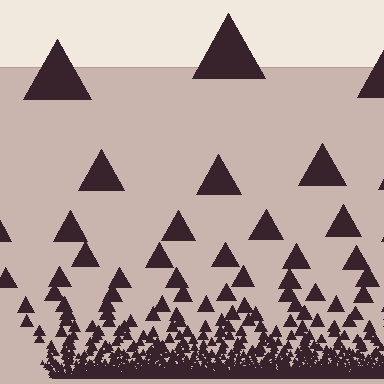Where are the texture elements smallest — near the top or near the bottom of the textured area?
Near the bottom.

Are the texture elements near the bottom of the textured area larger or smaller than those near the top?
Smaller. The gradient is inverted — elements near the bottom are smaller and denser.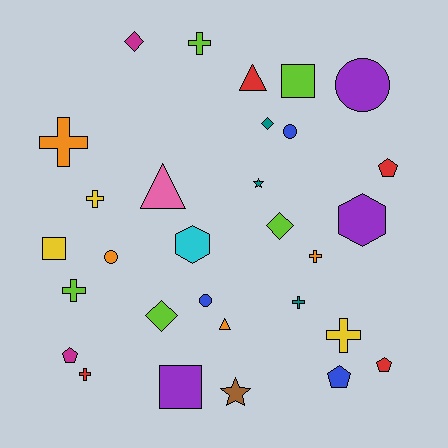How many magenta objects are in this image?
There are 2 magenta objects.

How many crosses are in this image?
There are 8 crosses.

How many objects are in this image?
There are 30 objects.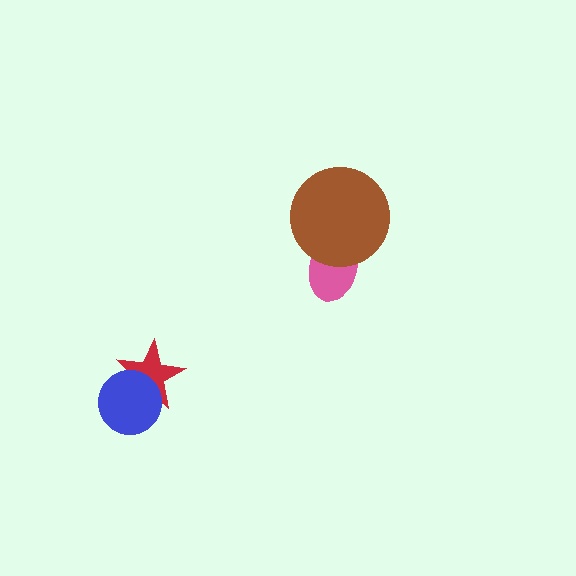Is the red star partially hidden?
Yes, it is partially covered by another shape.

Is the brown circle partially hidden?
No, no other shape covers it.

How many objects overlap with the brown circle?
1 object overlaps with the brown circle.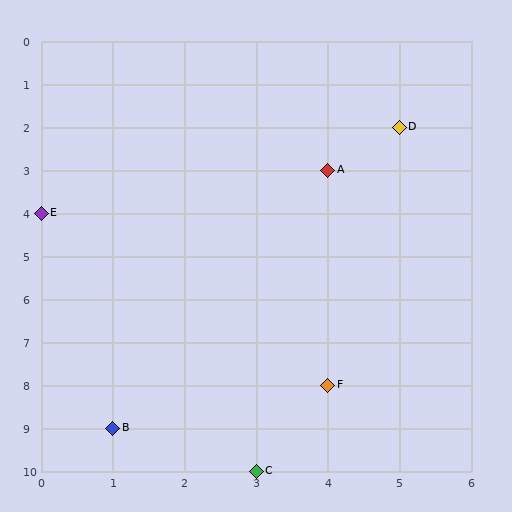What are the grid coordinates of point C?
Point C is at grid coordinates (3, 10).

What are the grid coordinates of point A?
Point A is at grid coordinates (4, 3).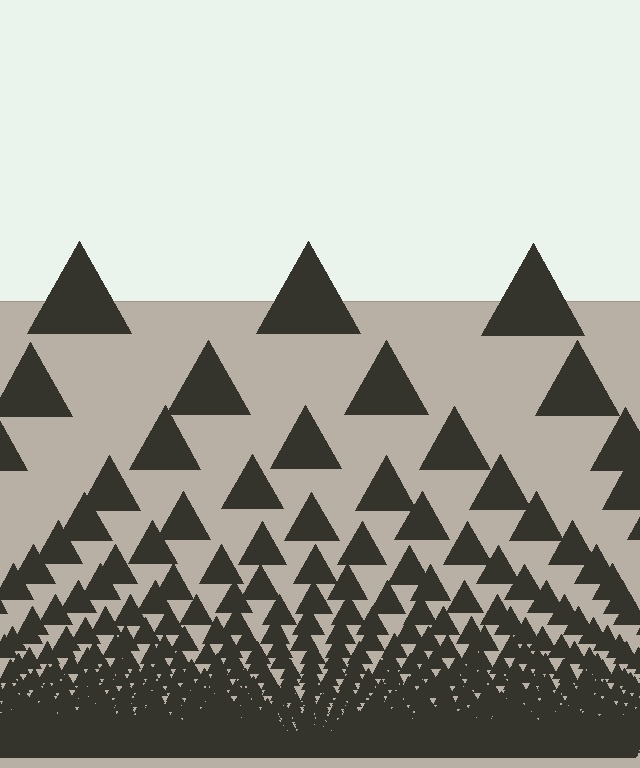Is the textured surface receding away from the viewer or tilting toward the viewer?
The surface appears to tilt toward the viewer. Texture elements get larger and sparser toward the top.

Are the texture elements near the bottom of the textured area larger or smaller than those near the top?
Smaller. The gradient is inverted — elements near the bottom are smaller and denser.